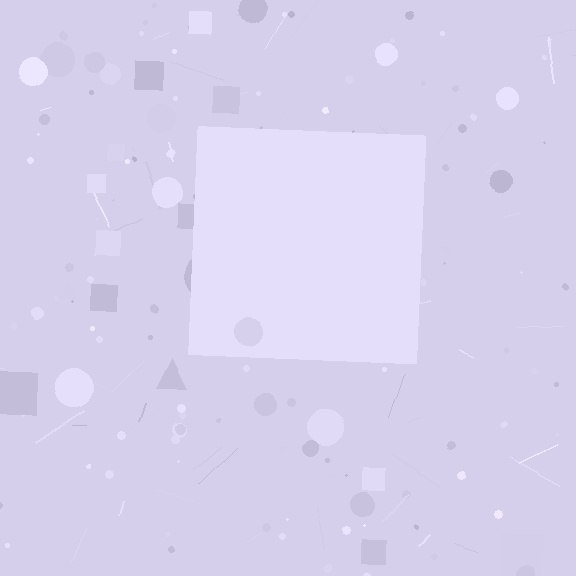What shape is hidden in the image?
A square is hidden in the image.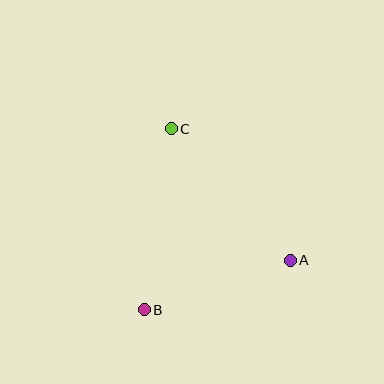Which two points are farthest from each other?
Points B and C are farthest from each other.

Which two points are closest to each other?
Points A and B are closest to each other.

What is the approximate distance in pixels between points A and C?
The distance between A and C is approximately 177 pixels.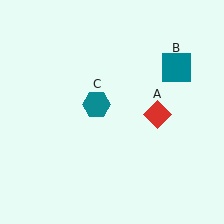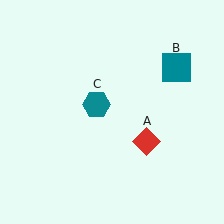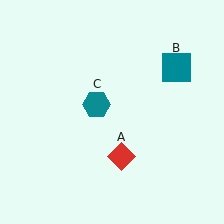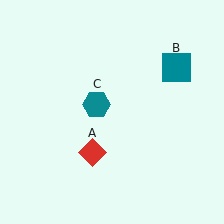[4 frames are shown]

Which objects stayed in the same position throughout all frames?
Teal square (object B) and teal hexagon (object C) remained stationary.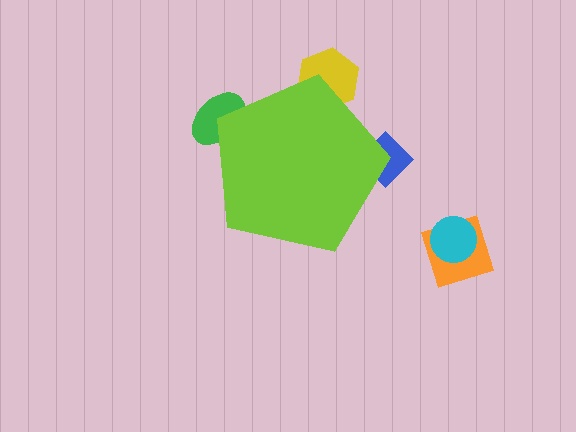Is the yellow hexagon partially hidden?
Yes, the yellow hexagon is partially hidden behind the lime pentagon.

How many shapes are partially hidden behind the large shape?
3 shapes are partially hidden.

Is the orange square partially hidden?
No, the orange square is fully visible.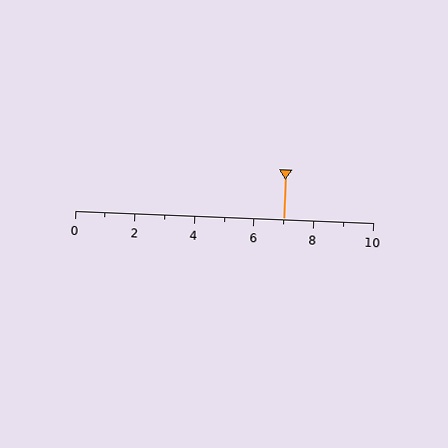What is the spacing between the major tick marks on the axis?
The major ticks are spaced 2 apart.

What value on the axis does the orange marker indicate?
The marker indicates approximately 7.